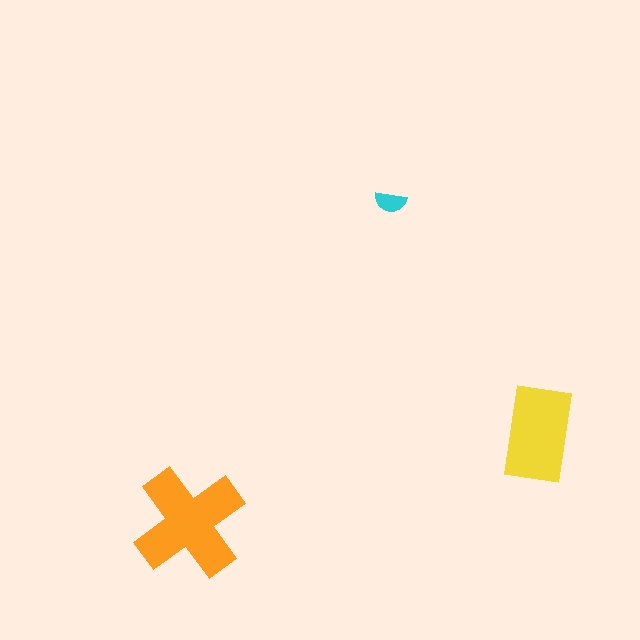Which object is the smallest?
The cyan semicircle.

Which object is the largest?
The orange cross.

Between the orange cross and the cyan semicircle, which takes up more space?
The orange cross.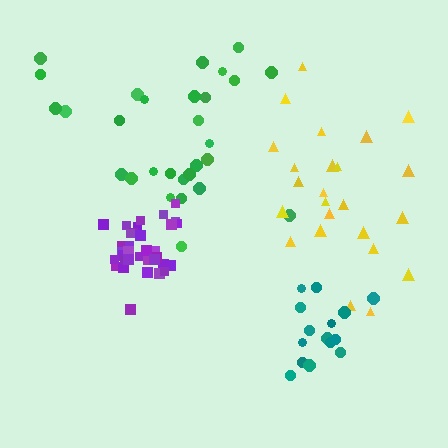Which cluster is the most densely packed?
Purple.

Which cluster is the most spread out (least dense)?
Green.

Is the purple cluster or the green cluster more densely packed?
Purple.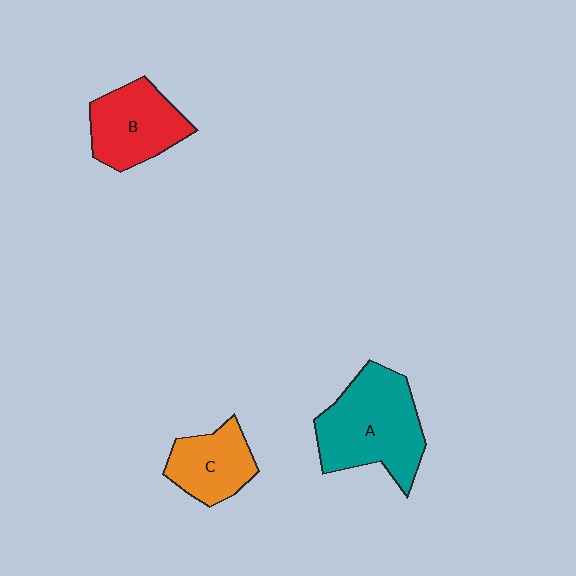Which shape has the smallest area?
Shape C (orange).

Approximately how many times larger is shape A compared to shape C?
Approximately 1.8 times.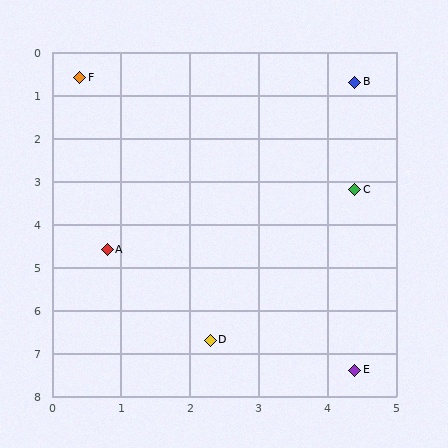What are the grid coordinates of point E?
Point E is at approximately (4.4, 7.4).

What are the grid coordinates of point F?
Point F is at approximately (0.4, 0.6).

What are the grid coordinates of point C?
Point C is at approximately (4.4, 3.2).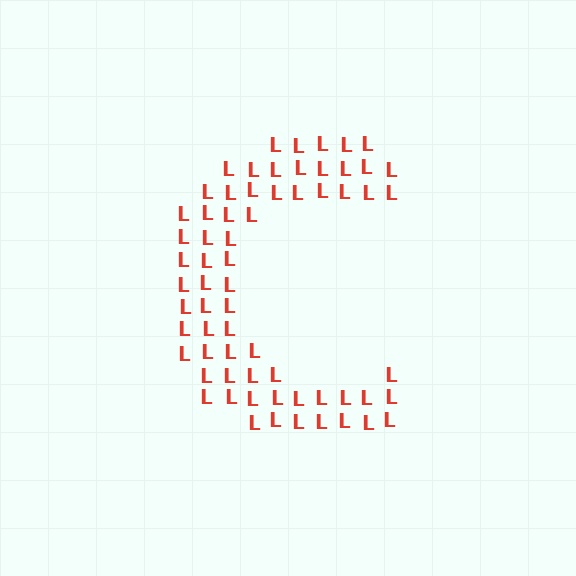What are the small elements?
The small elements are letter L's.